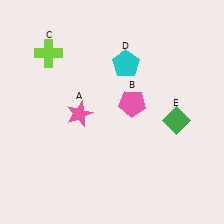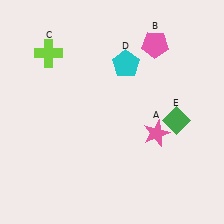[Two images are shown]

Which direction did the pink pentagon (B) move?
The pink pentagon (B) moved up.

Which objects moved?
The objects that moved are: the pink star (A), the pink pentagon (B).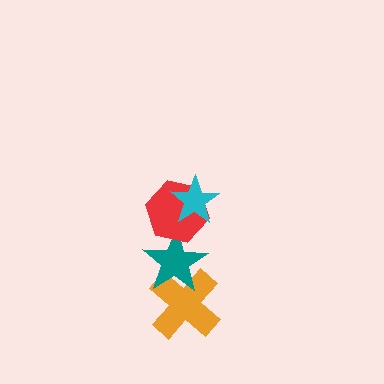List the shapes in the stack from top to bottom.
From top to bottom: the cyan star, the red hexagon, the teal star, the orange cross.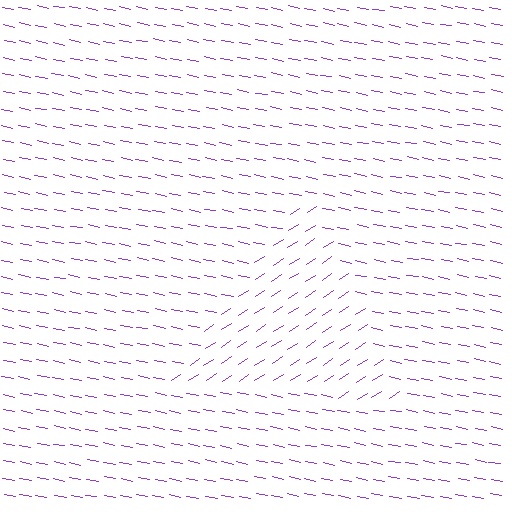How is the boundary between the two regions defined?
The boundary is defined purely by a change in line orientation (approximately 45 degrees difference). All lines are the same color and thickness.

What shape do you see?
I see a triangle.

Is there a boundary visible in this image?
Yes, there is a texture boundary formed by a change in line orientation.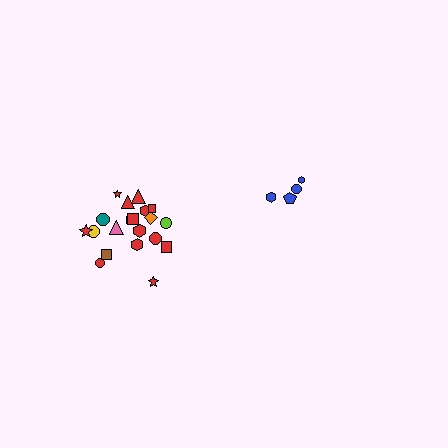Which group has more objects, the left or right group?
The left group.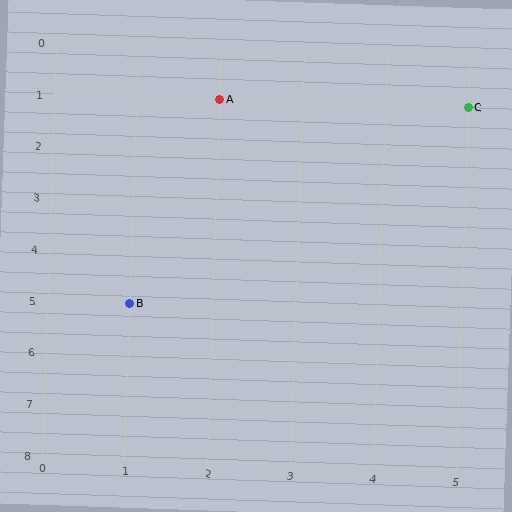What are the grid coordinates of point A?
Point A is at grid coordinates (2, 1).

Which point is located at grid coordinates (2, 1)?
Point A is at (2, 1).